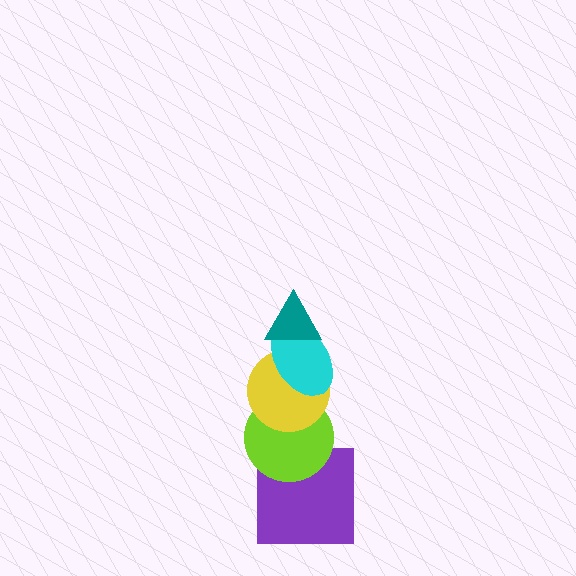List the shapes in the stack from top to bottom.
From top to bottom: the teal triangle, the cyan ellipse, the yellow circle, the lime circle, the purple square.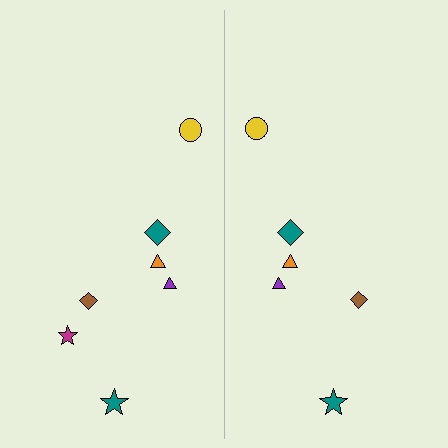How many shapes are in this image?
There are 13 shapes in this image.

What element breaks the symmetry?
A magenta star is missing from the right side.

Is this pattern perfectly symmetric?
No, the pattern is not perfectly symmetric. A magenta star is missing from the right side.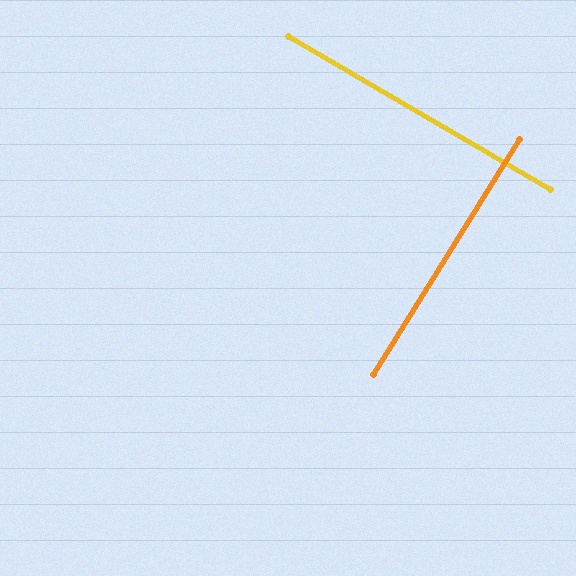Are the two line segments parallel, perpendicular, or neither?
Perpendicular — they meet at approximately 88°.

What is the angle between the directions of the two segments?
Approximately 88 degrees.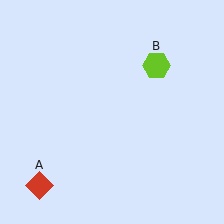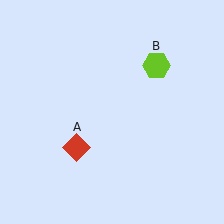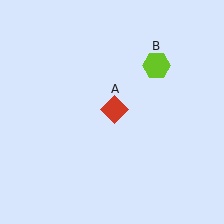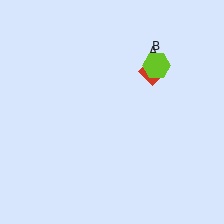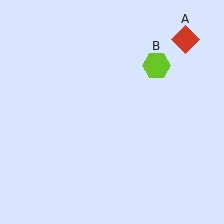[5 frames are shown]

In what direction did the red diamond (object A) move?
The red diamond (object A) moved up and to the right.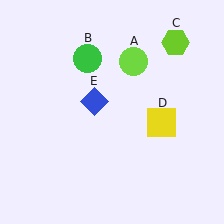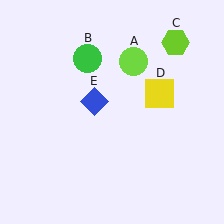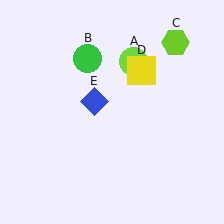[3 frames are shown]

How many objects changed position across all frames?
1 object changed position: yellow square (object D).